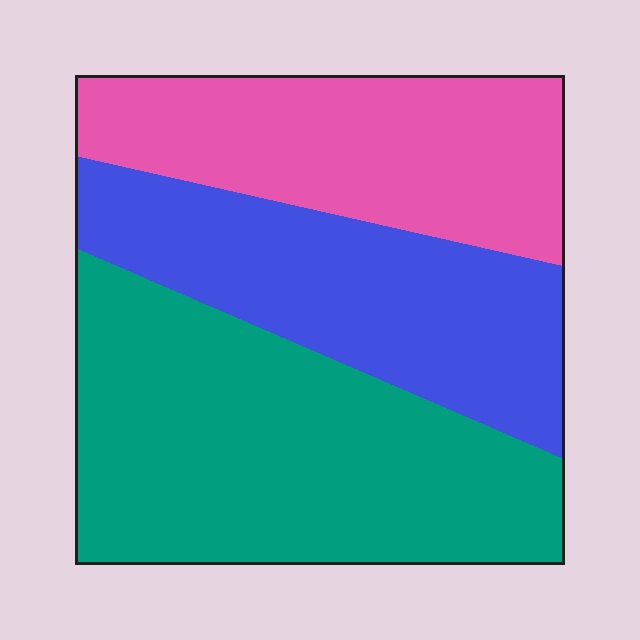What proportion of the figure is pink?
Pink takes up between a sixth and a third of the figure.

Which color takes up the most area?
Teal, at roughly 45%.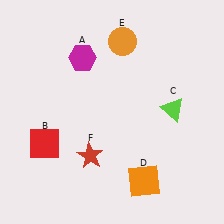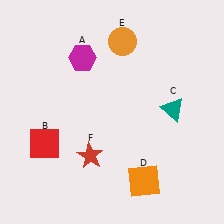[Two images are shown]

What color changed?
The triangle (C) changed from lime in Image 1 to teal in Image 2.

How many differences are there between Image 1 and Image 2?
There is 1 difference between the two images.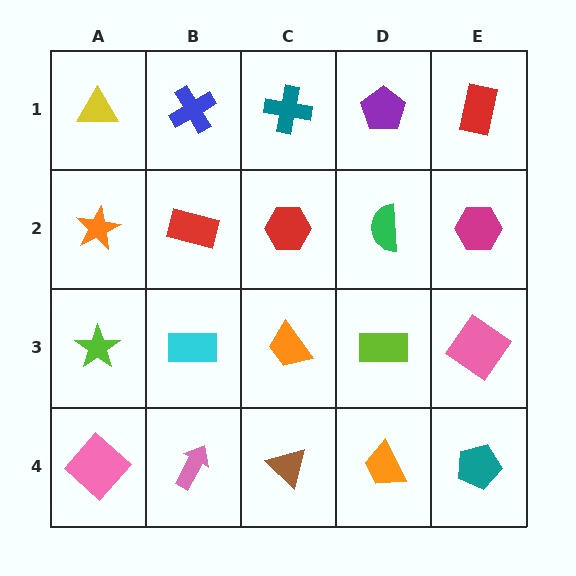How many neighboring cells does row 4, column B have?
3.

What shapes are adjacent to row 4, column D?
A lime rectangle (row 3, column D), a brown triangle (row 4, column C), a teal pentagon (row 4, column E).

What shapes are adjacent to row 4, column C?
An orange trapezoid (row 3, column C), a pink arrow (row 4, column B), an orange trapezoid (row 4, column D).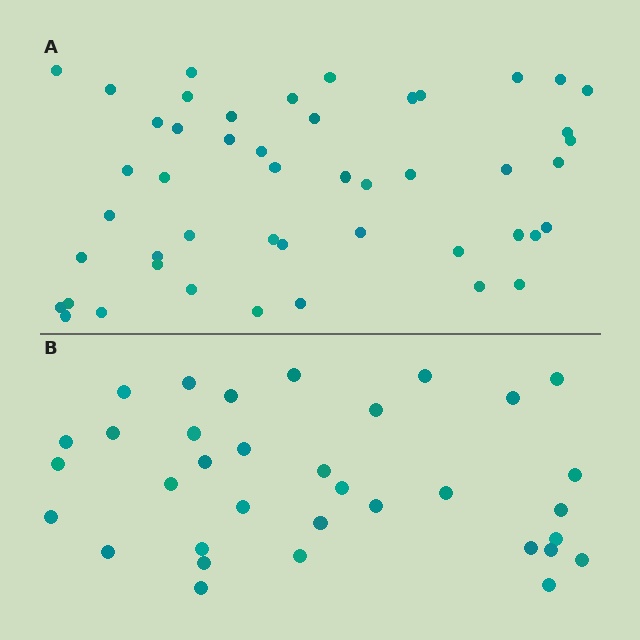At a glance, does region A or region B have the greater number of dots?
Region A (the top region) has more dots.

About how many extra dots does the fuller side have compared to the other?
Region A has approximately 15 more dots than region B.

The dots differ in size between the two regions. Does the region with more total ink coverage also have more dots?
No. Region B has more total ink coverage because its dots are larger, but region A actually contains more individual dots. Total area can be misleading — the number of items is what matters here.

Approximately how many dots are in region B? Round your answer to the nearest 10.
About 30 dots. (The exact count is 34, which rounds to 30.)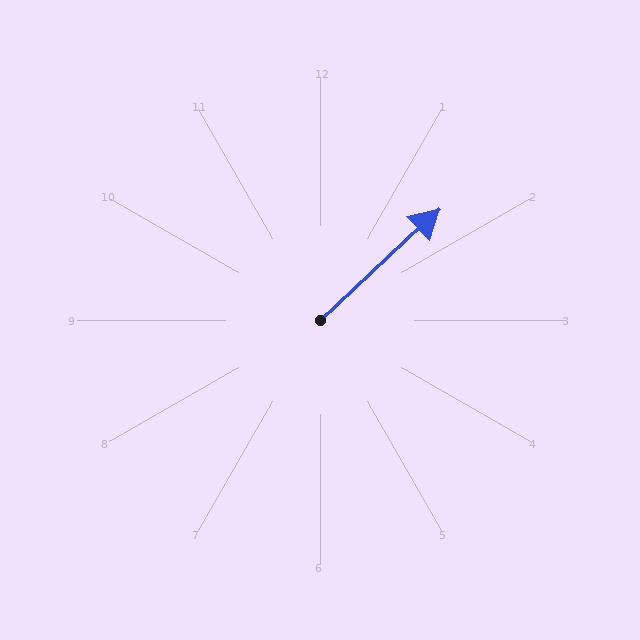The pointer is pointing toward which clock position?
Roughly 2 o'clock.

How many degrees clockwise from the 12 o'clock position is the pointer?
Approximately 47 degrees.